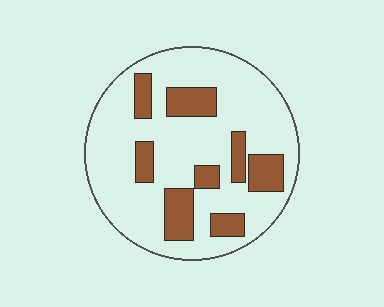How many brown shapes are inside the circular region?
8.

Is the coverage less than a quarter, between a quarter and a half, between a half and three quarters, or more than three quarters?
Less than a quarter.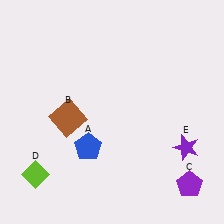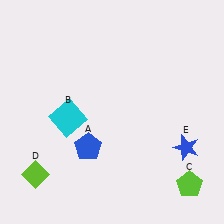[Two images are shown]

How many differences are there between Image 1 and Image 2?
There are 3 differences between the two images.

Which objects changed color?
B changed from brown to cyan. C changed from purple to lime. E changed from purple to blue.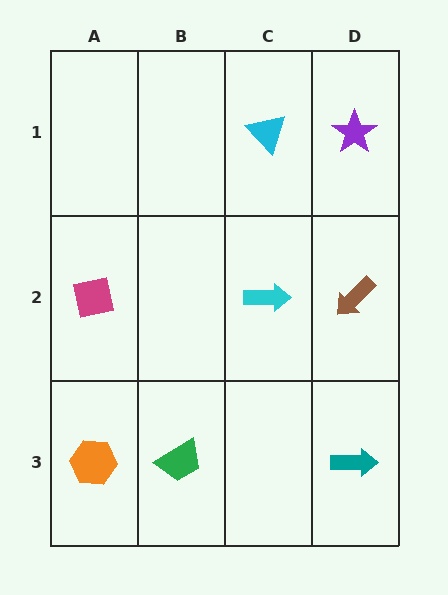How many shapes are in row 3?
3 shapes.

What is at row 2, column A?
A magenta square.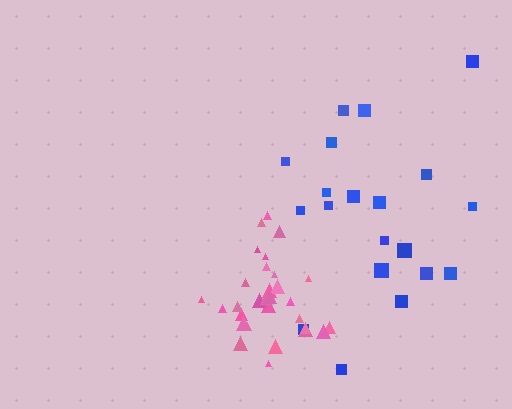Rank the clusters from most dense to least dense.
pink, blue.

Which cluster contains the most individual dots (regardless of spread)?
Pink (32).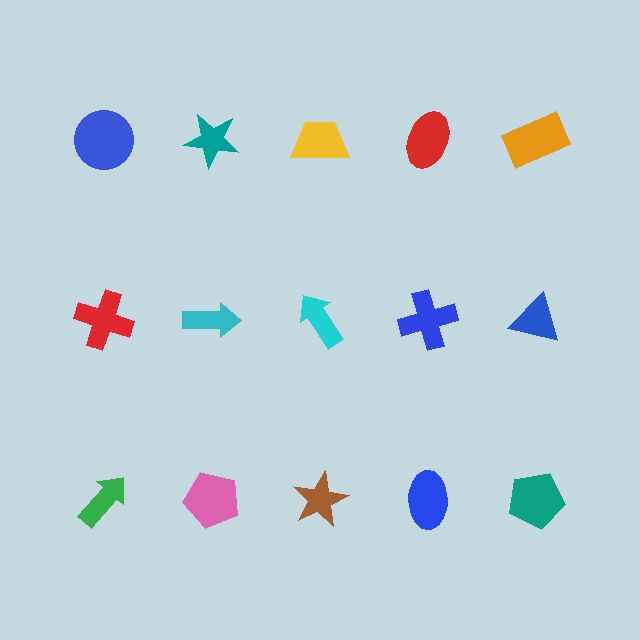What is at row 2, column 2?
A cyan arrow.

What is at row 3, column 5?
A teal pentagon.